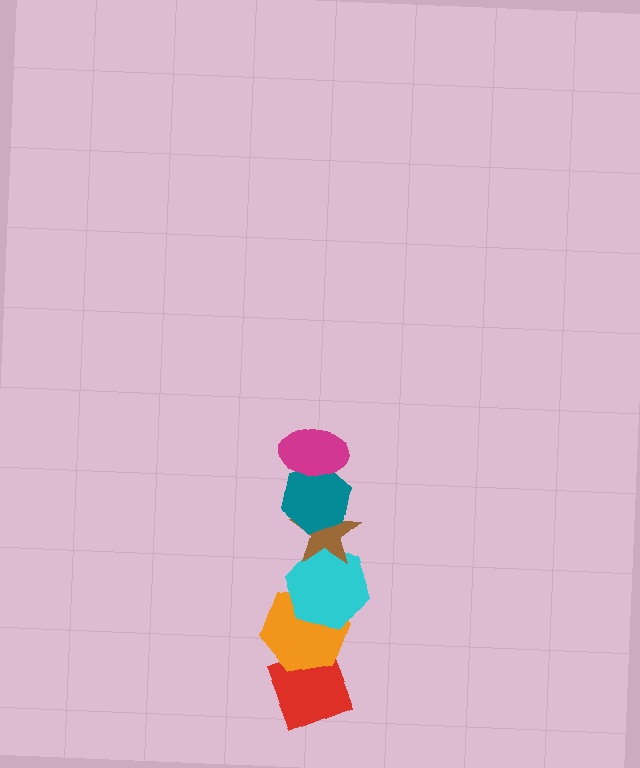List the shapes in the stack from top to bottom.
From top to bottom: the magenta ellipse, the teal hexagon, the brown star, the cyan hexagon, the orange hexagon, the red diamond.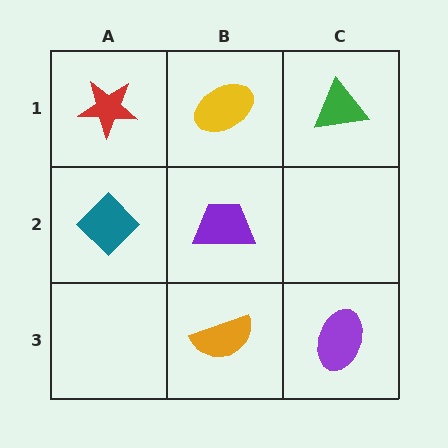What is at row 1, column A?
A red star.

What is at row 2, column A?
A teal diamond.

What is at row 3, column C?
A purple ellipse.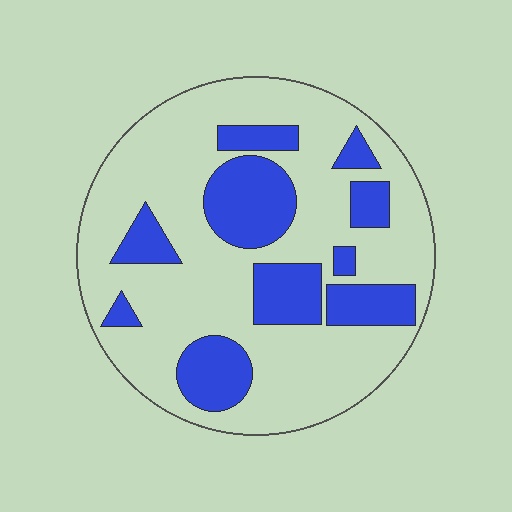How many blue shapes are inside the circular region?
10.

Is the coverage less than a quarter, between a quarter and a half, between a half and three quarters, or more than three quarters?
Between a quarter and a half.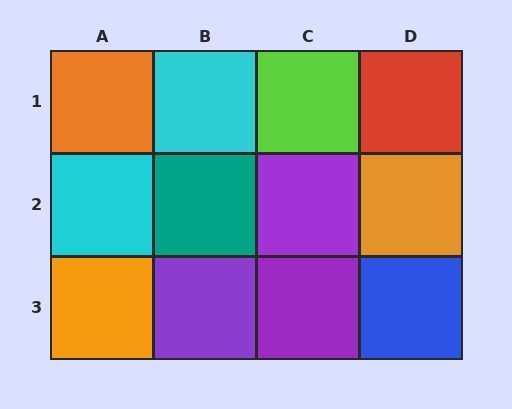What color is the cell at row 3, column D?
Blue.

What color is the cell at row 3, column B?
Purple.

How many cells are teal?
1 cell is teal.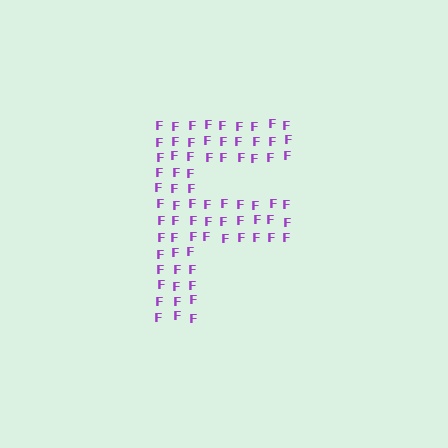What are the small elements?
The small elements are letter F's.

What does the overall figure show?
The overall figure shows the letter F.